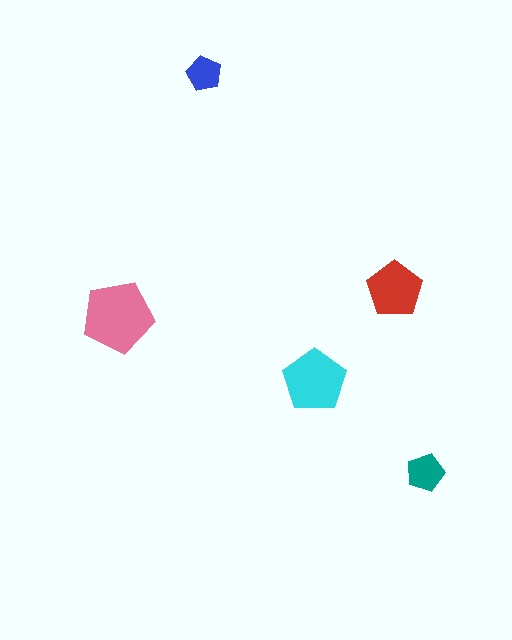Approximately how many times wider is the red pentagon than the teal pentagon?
About 1.5 times wider.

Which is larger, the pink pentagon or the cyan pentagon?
The pink one.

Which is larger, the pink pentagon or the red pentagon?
The pink one.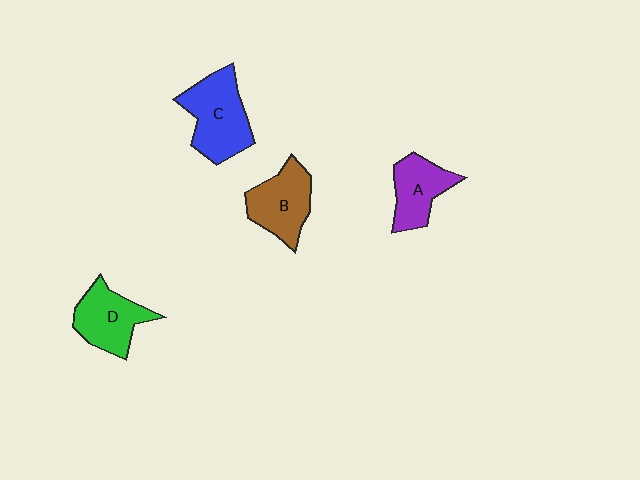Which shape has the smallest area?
Shape A (purple).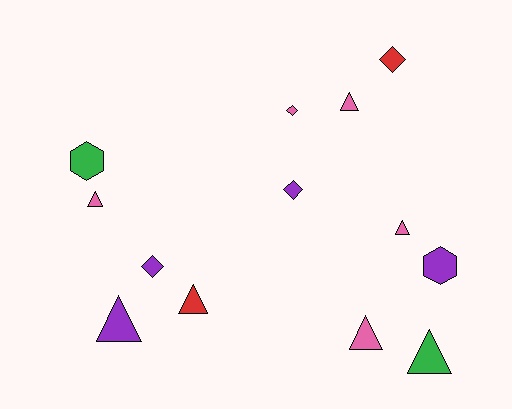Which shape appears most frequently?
Triangle, with 7 objects.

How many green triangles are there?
There is 1 green triangle.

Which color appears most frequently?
Pink, with 5 objects.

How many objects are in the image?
There are 13 objects.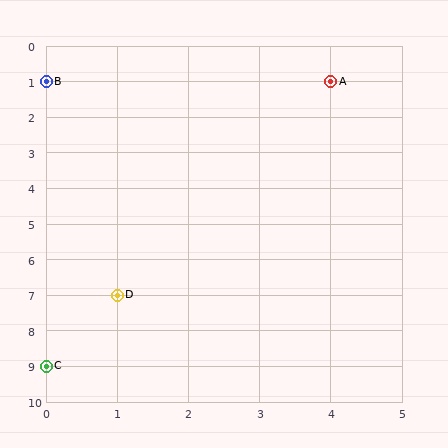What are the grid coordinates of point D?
Point D is at grid coordinates (1, 7).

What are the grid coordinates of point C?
Point C is at grid coordinates (0, 9).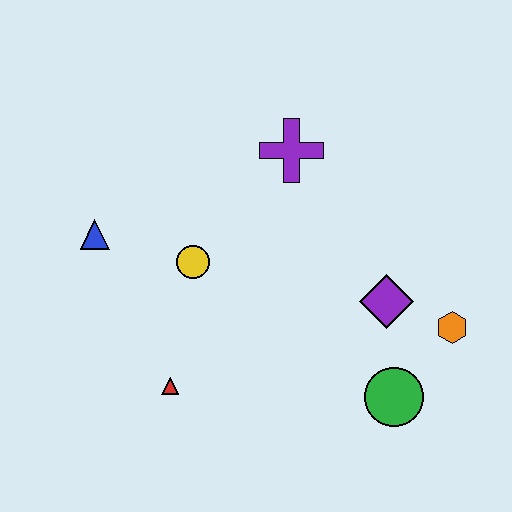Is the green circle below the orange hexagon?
Yes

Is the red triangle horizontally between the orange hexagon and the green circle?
No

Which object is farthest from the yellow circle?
The orange hexagon is farthest from the yellow circle.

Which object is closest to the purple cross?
The yellow circle is closest to the purple cross.